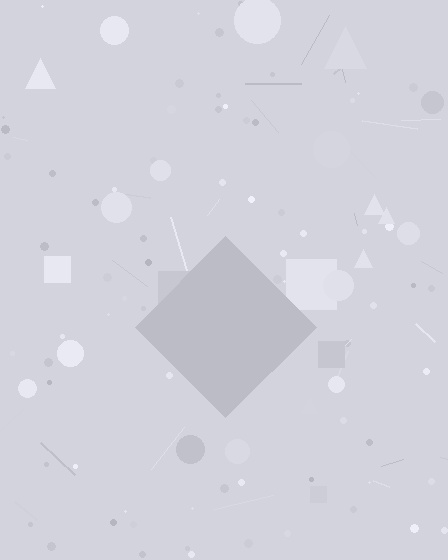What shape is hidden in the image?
A diamond is hidden in the image.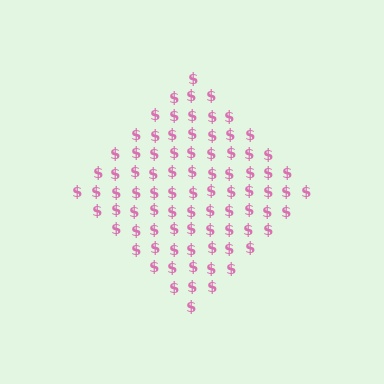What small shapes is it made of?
It is made of small dollar signs.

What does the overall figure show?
The overall figure shows a diamond.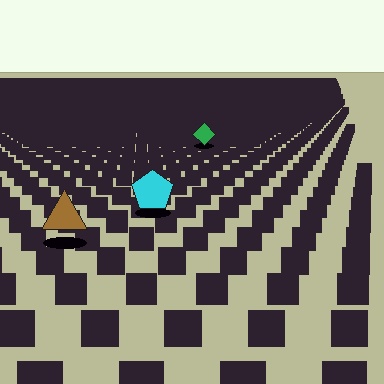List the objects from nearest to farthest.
From nearest to farthest: the brown triangle, the cyan pentagon, the green diamond.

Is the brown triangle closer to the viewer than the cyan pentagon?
Yes. The brown triangle is closer — you can tell from the texture gradient: the ground texture is coarser near it.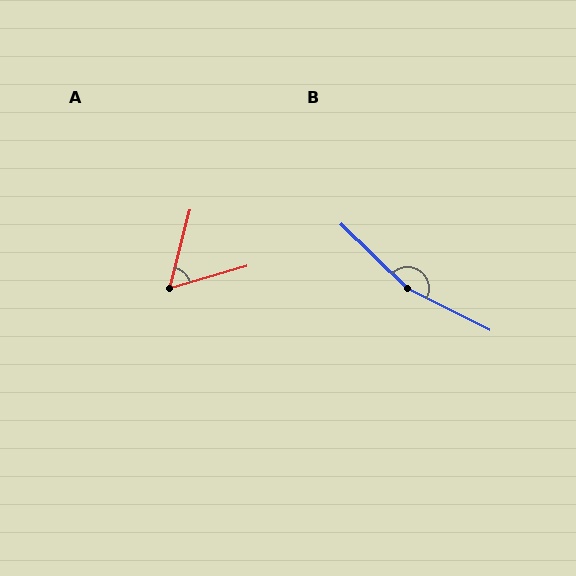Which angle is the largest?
B, at approximately 163 degrees.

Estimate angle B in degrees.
Approximately 163 degrees.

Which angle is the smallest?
A, at approximately 59 degrees.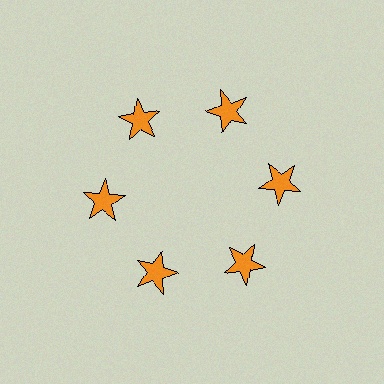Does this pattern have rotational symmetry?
Yes, this pattern has 6-fold rotational symmetry. It looks the same after rotating 60 degrees around the center.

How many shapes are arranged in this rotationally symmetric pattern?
There are 6 shapes, arranged in 6 groups of 1.